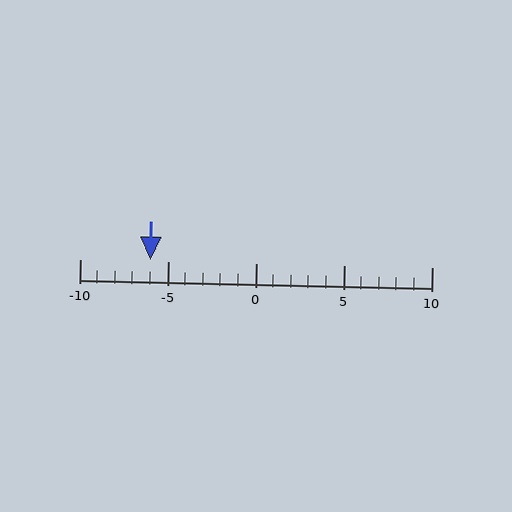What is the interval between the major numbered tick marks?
The major tick marks are spaced 5 units apart.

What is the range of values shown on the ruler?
The ruler shows values from -10 to 10.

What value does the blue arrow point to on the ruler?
The blue arrow points to approximately -6.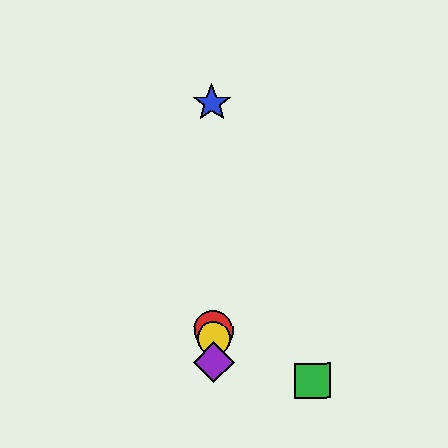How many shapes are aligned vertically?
4 shapes (the red circle, the blue star, the yellow circle, the purple diamond) are aligned vertically.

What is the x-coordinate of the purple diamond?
The purple diamond is at x≈214.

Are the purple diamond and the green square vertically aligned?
No, the purple diamond is at x≈214 and the green square is at x≈312.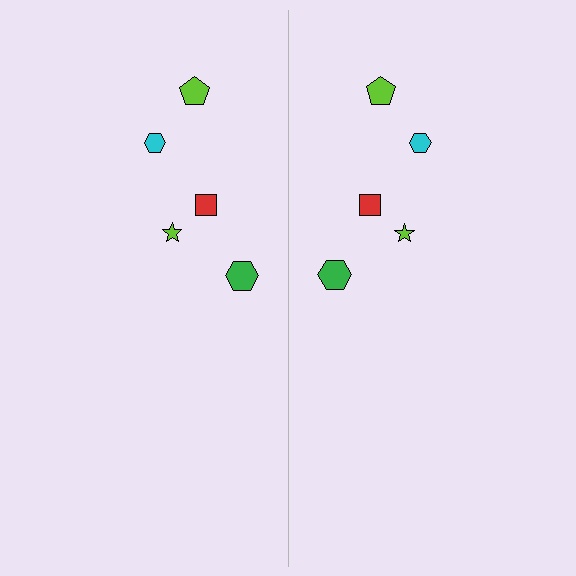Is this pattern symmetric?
Yes, this pattern has bilateral (reflection) symmetry.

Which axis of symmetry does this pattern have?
The pattern has a vertical axis of symmetry running through the center of the image.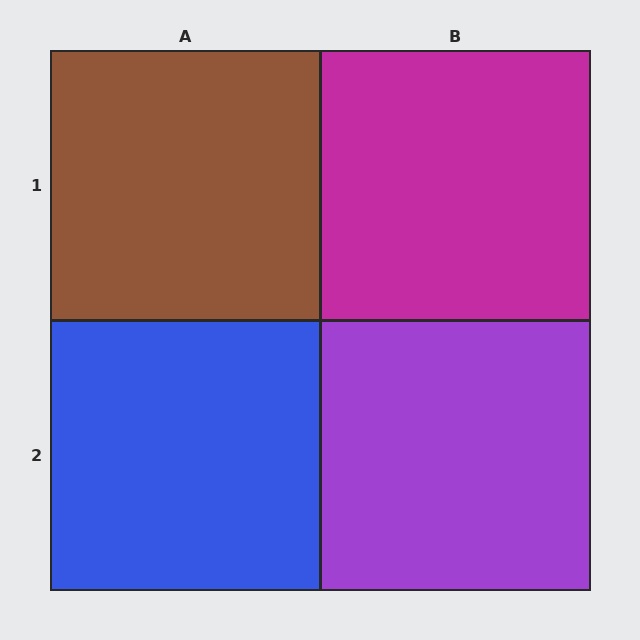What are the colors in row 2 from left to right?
Blue, purple.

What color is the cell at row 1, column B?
Magenta.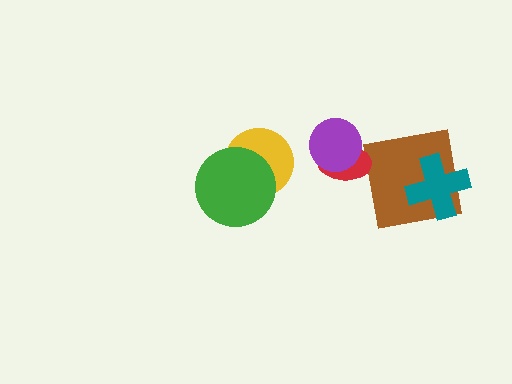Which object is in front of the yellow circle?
The green circle is in front of the yellow circle.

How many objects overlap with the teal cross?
1 object overlaps with the teal cross.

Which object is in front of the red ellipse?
The purple circle is in front of the red ellipse.